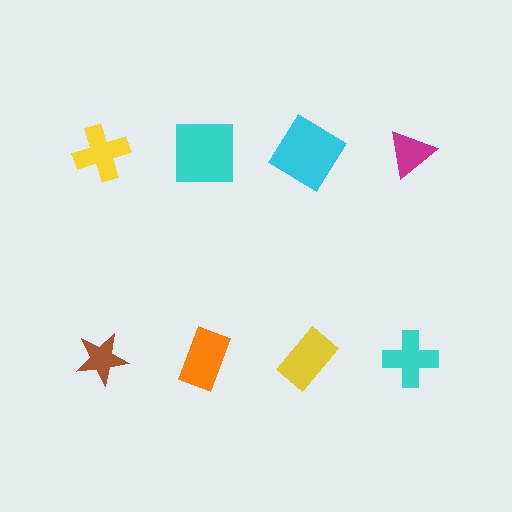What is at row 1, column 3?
A cyan diamond.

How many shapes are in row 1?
4 shapes.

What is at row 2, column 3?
A yellow rectangle.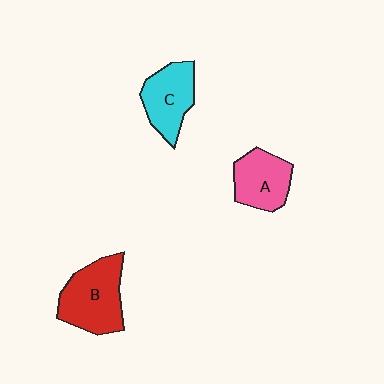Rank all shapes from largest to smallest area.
From largest to smallest: B (red), C (cyan), A (pink).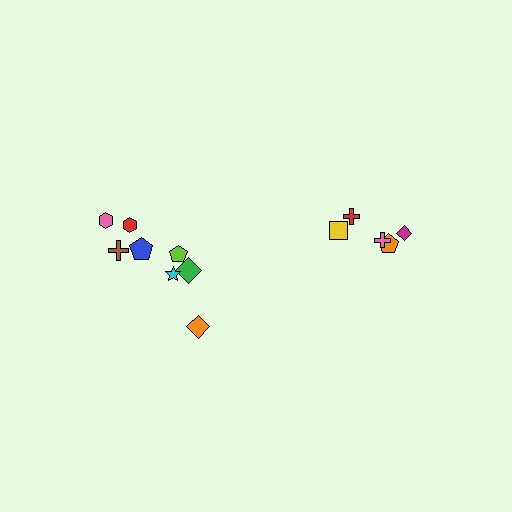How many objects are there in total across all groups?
There are 13 objects.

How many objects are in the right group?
There are 5 objects.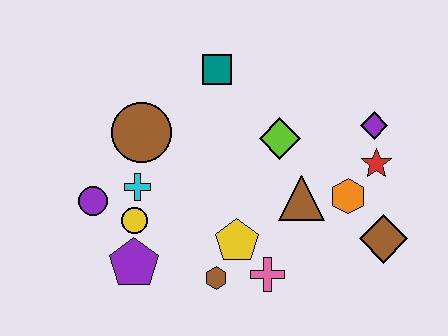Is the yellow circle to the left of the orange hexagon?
Yes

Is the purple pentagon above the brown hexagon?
Yes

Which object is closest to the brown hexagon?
The yellow pentagon is closest to the brown hexagon.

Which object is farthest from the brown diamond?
The purple circle is farthest from the brown diamond.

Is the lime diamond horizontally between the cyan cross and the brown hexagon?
No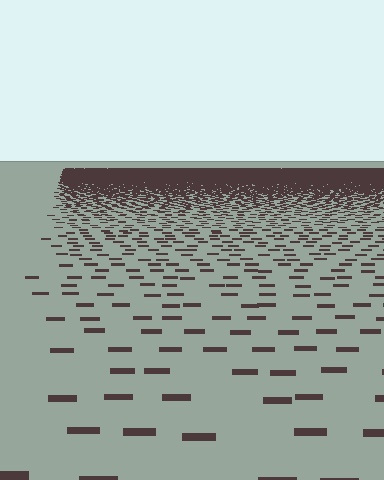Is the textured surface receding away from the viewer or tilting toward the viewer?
The surface is receding away from the viewer. Texture elements get smaller and denser toward the top.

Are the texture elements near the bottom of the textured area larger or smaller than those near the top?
Larger. Near the bottom, elements are closer to the viewer and appear at a bigger on-screen size.